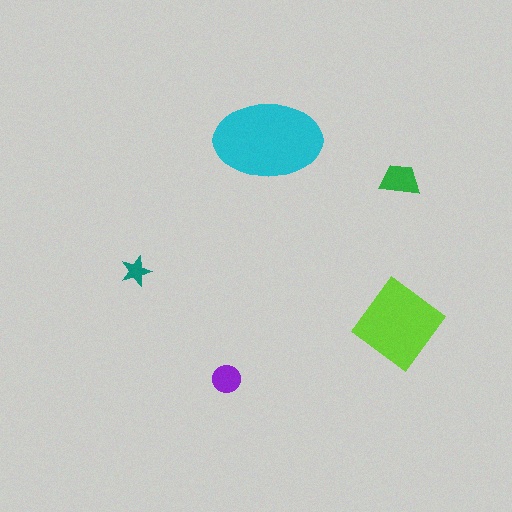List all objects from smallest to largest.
The teal star, the purple circle, the green trapezoid, the lime diamond, the cyan ellipse.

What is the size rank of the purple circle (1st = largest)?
4th.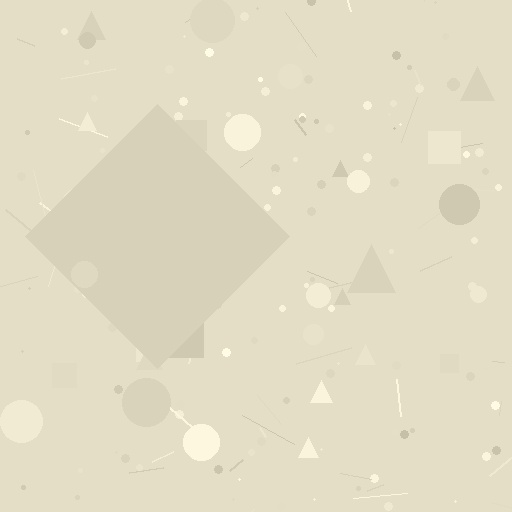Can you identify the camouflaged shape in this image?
The camouflaged shape is a diamond.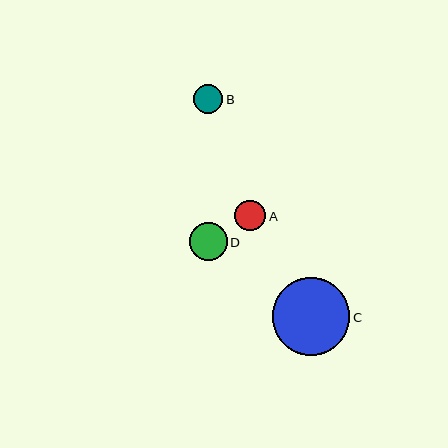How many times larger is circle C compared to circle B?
Circle C is approximately 2.6 times the size of circle B.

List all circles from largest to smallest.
From largest to smallest: C, D, A, B.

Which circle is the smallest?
Circle B is the smallest with a size of approximately 29 pixels.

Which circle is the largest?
Circle C is the largest with a size of approximately 77 pixels.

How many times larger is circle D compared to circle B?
Circle D is approximately 1.3 times the size of circle B.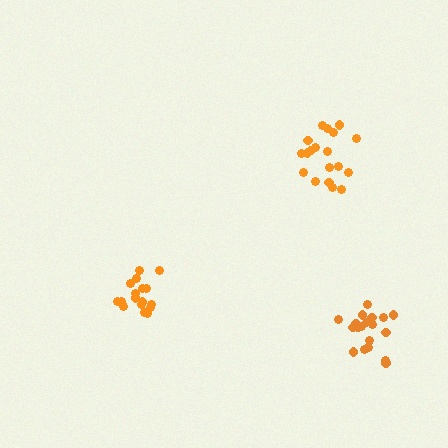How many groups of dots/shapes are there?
There are 3 groups.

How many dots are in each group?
Group 1: 17 dots, Group 2: 19 dots, Group 3: 19 dots (55 total).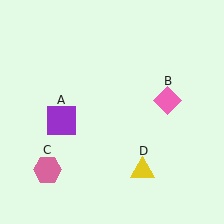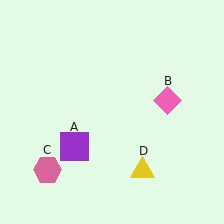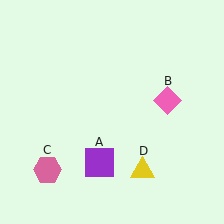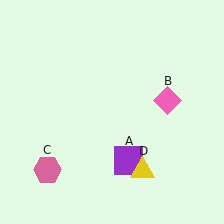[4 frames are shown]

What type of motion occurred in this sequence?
The purple square (object A) rotated counterclockwise around the center of the scene.